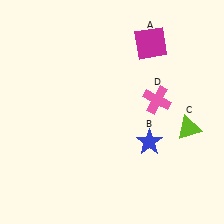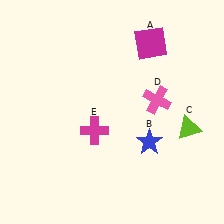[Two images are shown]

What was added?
A magenta cross (E) was added in Image 2.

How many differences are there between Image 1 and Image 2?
There is 1 difference between the two images.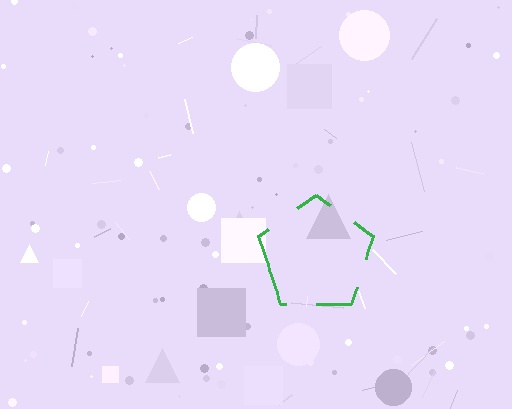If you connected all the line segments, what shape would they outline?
They would outline a pentagon.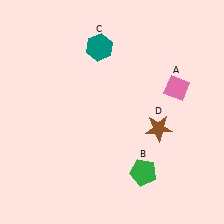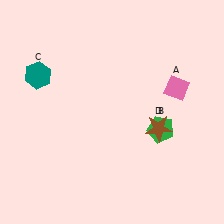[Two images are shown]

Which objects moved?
The objects that moved are: the green pentagon (B), the teal hexagon (C).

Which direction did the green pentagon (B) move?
The green pentagon (B) moved up.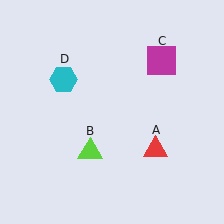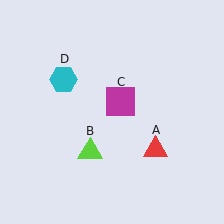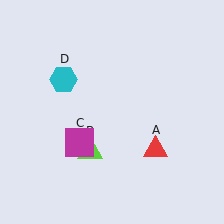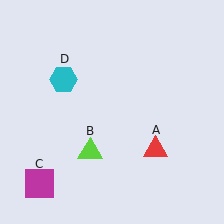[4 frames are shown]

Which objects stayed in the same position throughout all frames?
Red triangle (object A) and lime triangle (object B) and cyan hexagon (object D) remained stationary.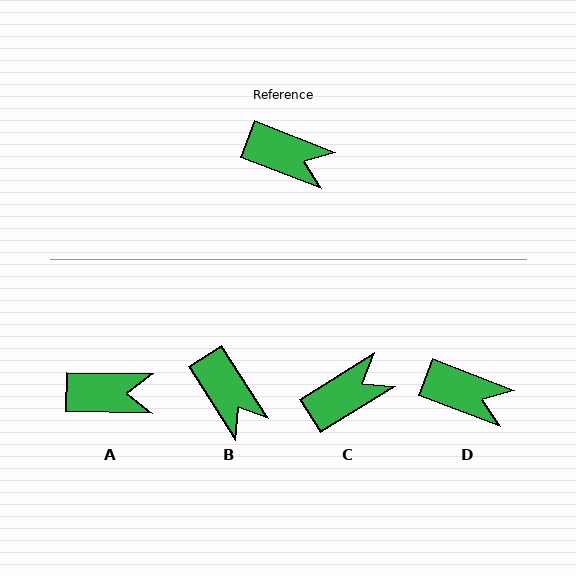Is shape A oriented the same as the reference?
No, it is off by about 20 degrees.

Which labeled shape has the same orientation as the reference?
D.